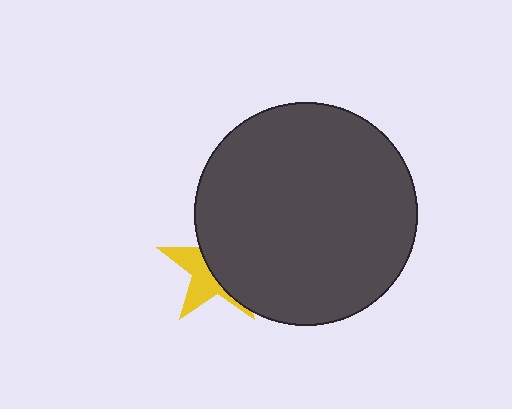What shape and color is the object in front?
The object in front is a dark gray circle.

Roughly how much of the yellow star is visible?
A small part of it is visible (roughly 41%).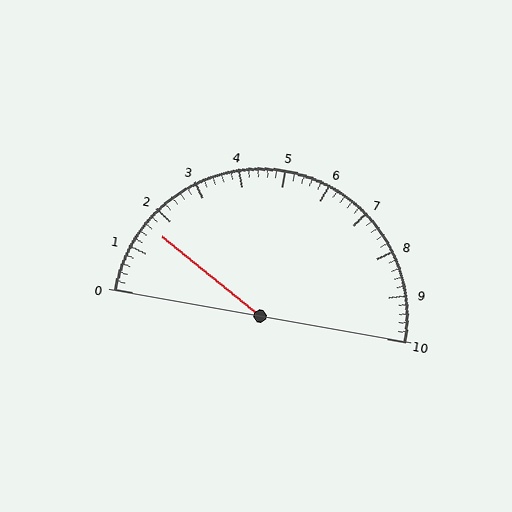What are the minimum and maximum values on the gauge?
The gauge ranges from 0 to 10.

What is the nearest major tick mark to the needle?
The nearest major tick mark is 2.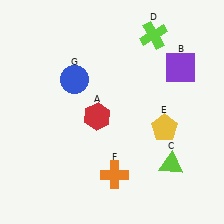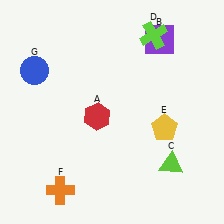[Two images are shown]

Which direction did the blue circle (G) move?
The blue circle (G) moved left.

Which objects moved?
The objects that moved are: the purple square (B), the orange cross (F), the blue circle (G).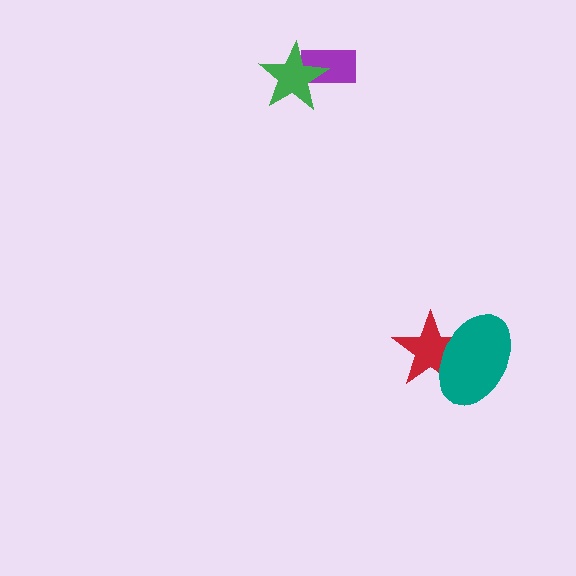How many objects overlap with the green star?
1 object overlaps with the green star.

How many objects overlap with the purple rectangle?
1 object overlaps with the purple rectangle.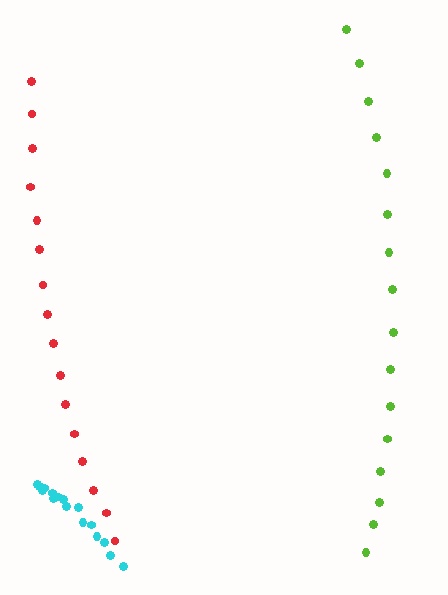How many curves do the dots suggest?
There are 3 distinct paths.